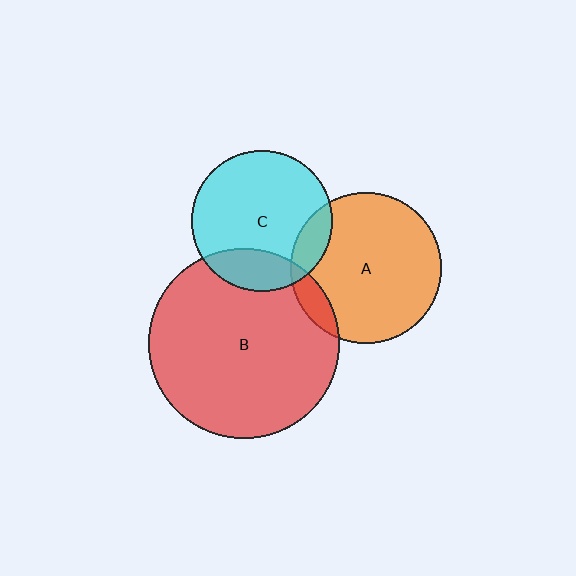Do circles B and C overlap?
Yes.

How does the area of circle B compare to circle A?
Approximately 1.6 times.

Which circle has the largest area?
Circle B (red).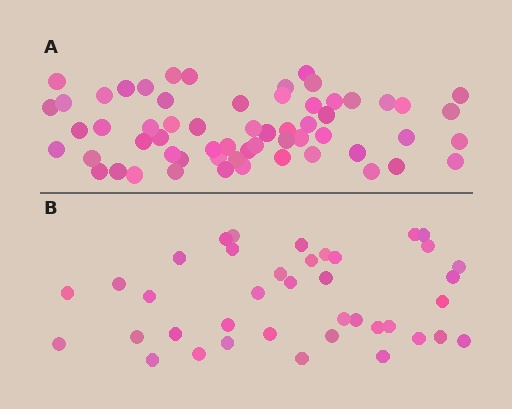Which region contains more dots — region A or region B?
Region A (the top region) has more dots.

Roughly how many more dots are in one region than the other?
Region A has approximately 20 more dots than region B.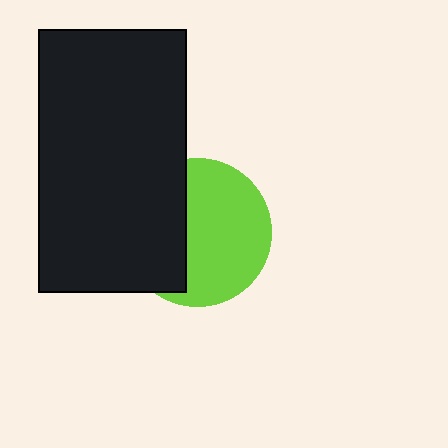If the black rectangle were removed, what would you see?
You would see the complete lime circle.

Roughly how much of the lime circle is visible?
About half of it is visible (roughly 60%).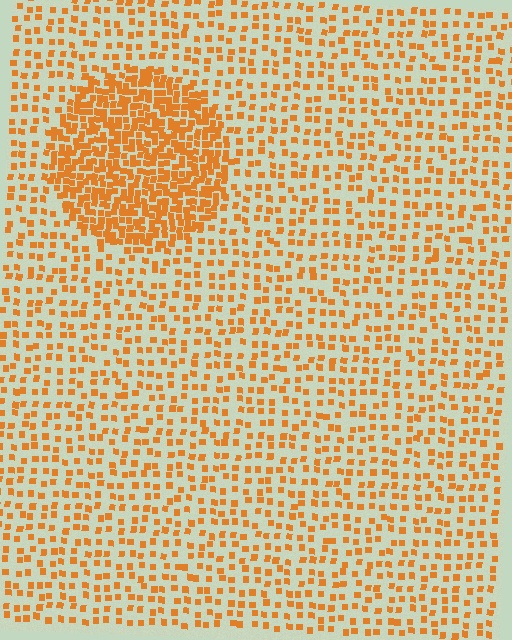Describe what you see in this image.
The image contains small orange elements arranged at two different densities. A circle-shaped region is visible where the elements are more densely packed than the surrounding area.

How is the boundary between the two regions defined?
The boundary is defined by a change in element density (approximately 2.5x ratio). All elements are the same color, size, and shape.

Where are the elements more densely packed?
The elements are more densely packed inside the circle boundary.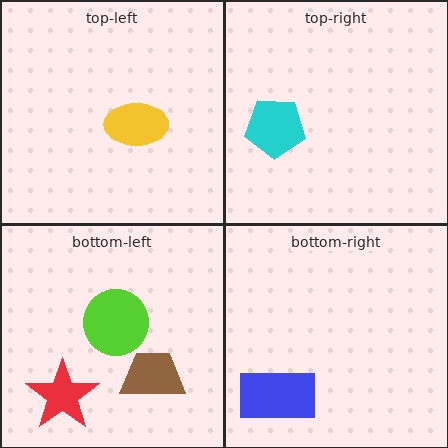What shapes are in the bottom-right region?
The blue rectangle.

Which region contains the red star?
The bottom-left region.